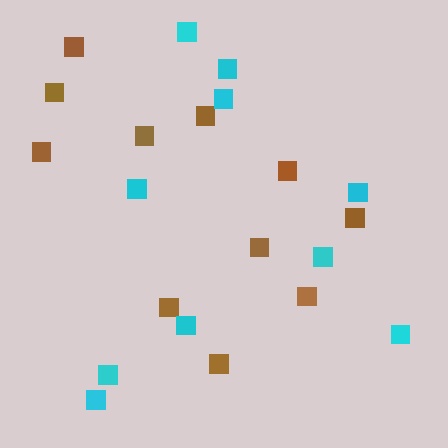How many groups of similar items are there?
There are 2 groups: one group of brown squares (11) and one group of cyan squares (10).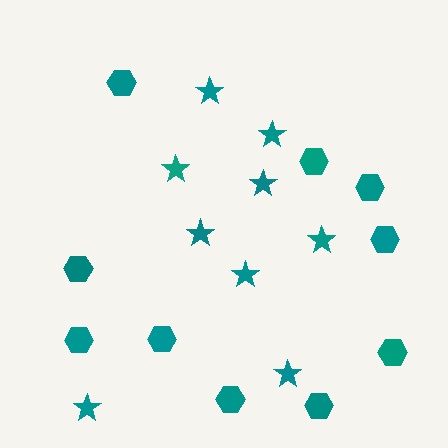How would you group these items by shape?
There are 2 groups: one group of stars (9) and one group of hexagons (10).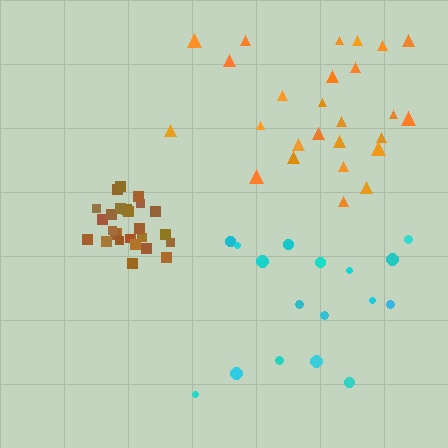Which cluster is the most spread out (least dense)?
Cyan.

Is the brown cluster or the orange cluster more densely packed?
Brown.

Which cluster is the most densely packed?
Brown.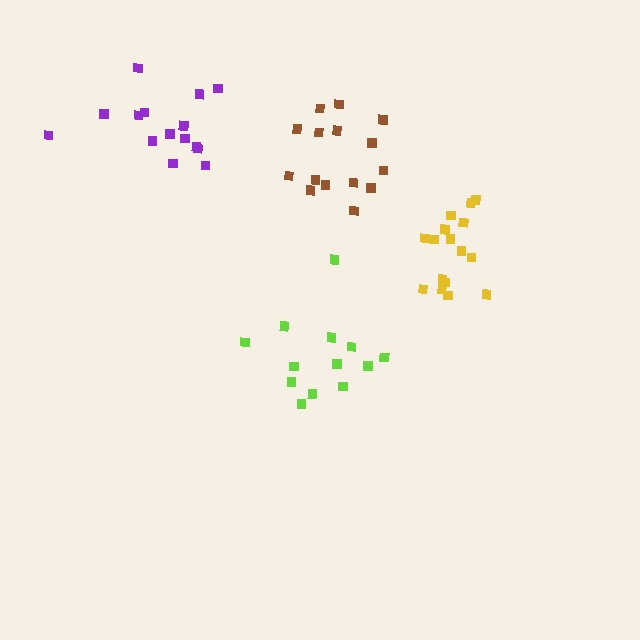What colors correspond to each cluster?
The clusters are colored: lime, purple, yellow, brown.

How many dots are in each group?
Group 1: 13 dots, Group 2: 15 dots, Group 3: 16 dots, Group 4: 15 dots (59 total).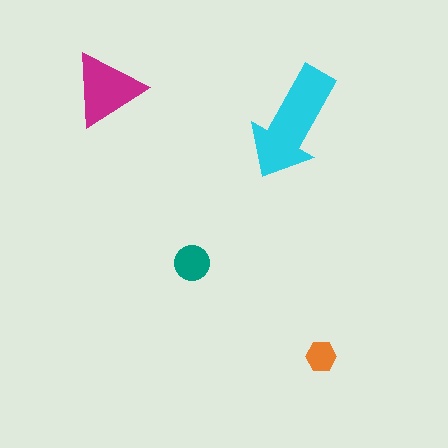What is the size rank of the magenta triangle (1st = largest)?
2nd.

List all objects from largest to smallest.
The cyan arrow, the magenta triangle, the teal circle, the orange hexagon.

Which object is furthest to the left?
The magenta triangle is leftmost.